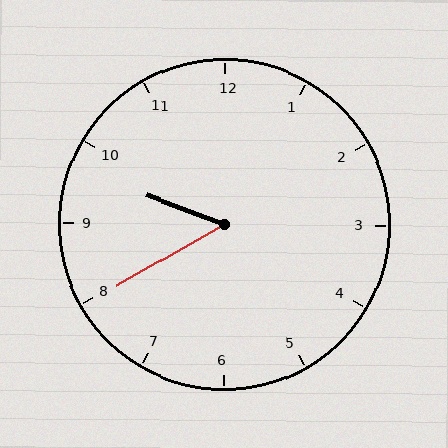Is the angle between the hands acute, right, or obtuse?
It is acute.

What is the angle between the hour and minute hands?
Approximately 50 degrees.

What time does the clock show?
9:40.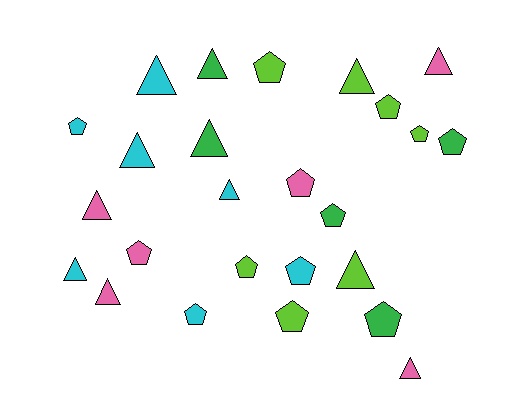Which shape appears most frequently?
Pentagon, with 13 objects.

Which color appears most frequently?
Cyan, with 7 objects.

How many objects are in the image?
There are 25 objects.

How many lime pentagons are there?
There are 5 lime pentagons.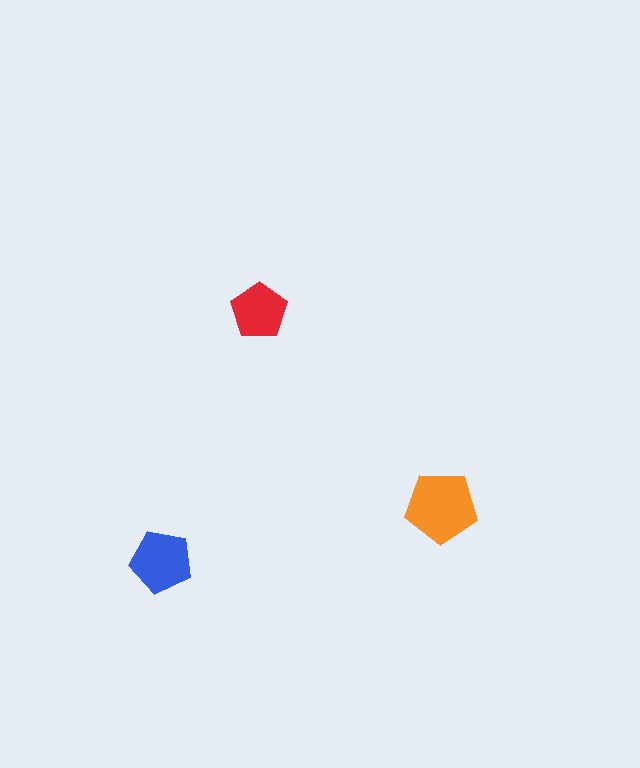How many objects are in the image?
There are 3 objects in the image.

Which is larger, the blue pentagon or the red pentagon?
The blue one.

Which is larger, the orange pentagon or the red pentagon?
The orange one.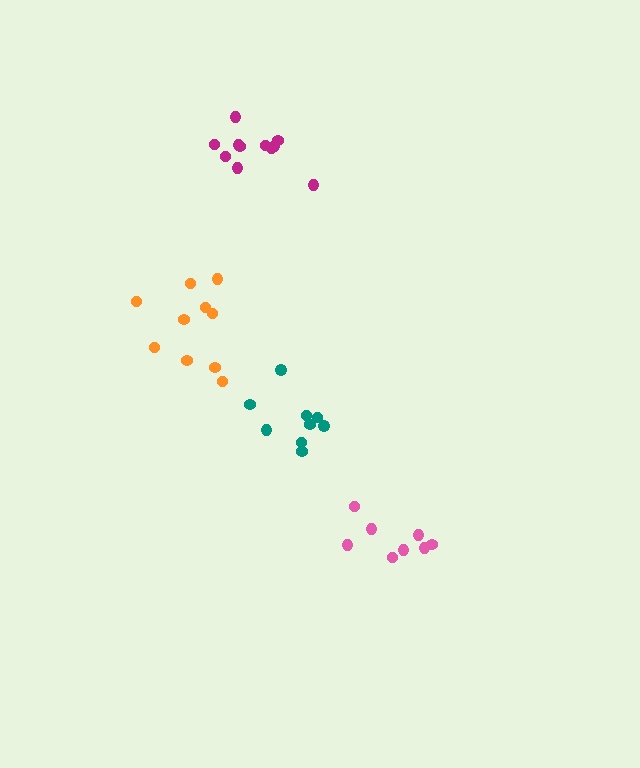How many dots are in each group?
Group 1: 8 dots, Group 2: 10 dots, Group 3: 9 dots, Group 4: 11 dots (38 total).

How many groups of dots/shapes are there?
There are 4 groups.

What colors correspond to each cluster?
The clusters are colored: pink, orange, teal, magenta.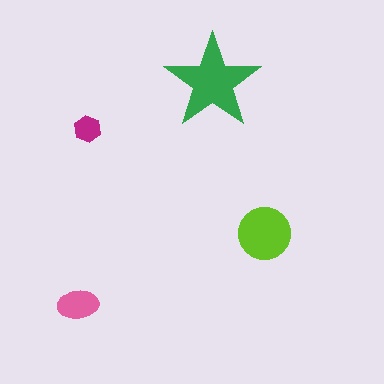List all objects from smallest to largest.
The magenta hexagon, the pink ellipse, the lime circle, the green star.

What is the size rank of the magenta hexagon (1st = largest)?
4th.